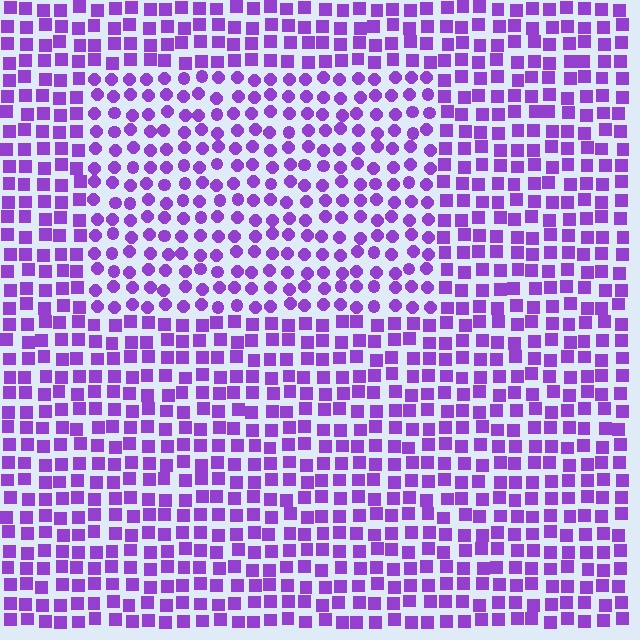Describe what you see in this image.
The image is filled with small purple elements arranged in a uniform grid. A rectangle-shaped region contains circles, while the surrounding area contains squares. The boundary is defined purely by the change in element shape.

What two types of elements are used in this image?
The image uses circles inside the rectangle region and squares outside it.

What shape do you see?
I see a rectangle.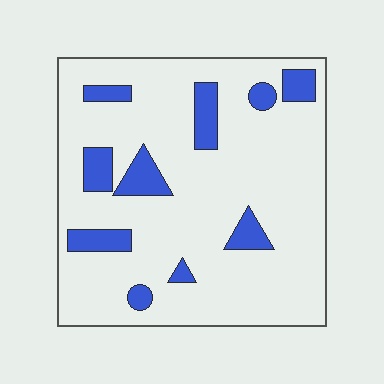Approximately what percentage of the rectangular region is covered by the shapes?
Approximately 15%.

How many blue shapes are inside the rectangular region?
10.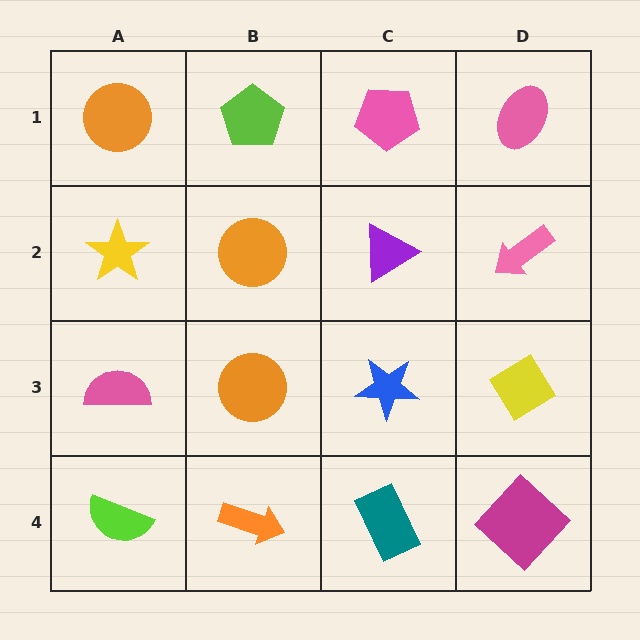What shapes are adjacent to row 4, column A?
A pink semicircle (row 3, column A), an orange arrow (row 4, column B).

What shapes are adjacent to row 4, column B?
An orange circle (row 3, column B), a lime semicircle (row 4, column A), a teal rectangle (row 4, column C).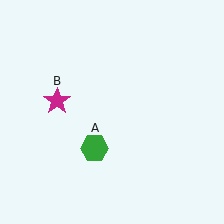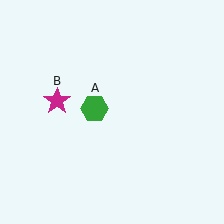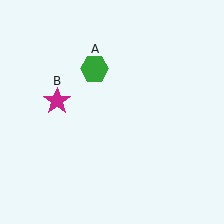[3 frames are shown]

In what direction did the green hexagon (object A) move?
The green hexagon (object A) moved up.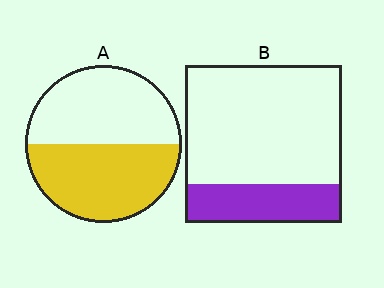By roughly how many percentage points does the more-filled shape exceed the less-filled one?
By roughly 25 percentage points (A over B).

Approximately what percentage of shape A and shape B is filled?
A is approximately 50% and B is approximately 25%.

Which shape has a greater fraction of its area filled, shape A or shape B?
Shape A.